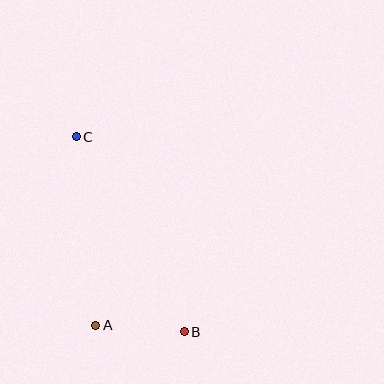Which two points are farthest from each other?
Points B and C are farthest from each other.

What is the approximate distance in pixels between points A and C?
The distance between A and C is approximately 190 pixels.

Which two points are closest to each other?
Points A and B are closest to each other.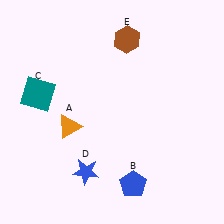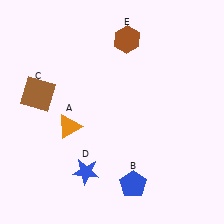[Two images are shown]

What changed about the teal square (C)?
In Image 1, C is teal. In Image 2, it changed to brown.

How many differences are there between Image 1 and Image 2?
There is 1 difference between the two images.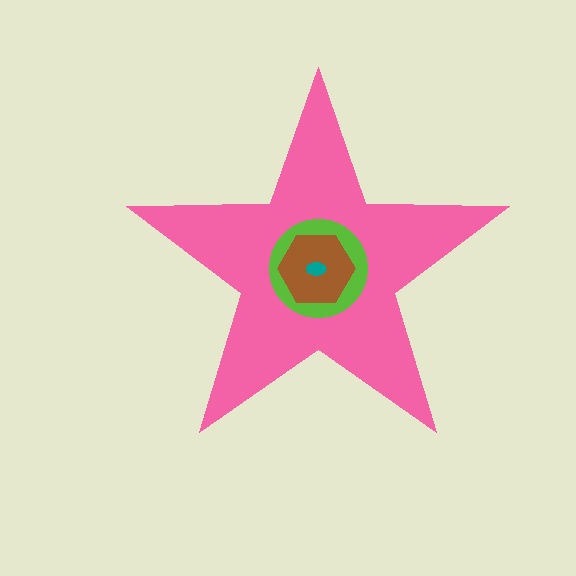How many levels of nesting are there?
4.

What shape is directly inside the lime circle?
The brown hexagon.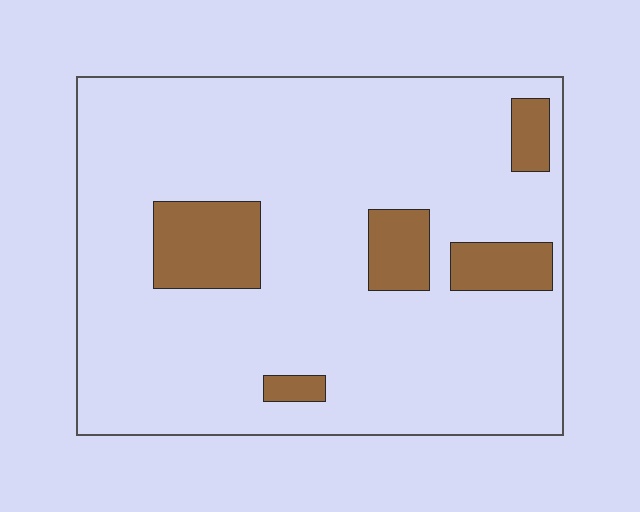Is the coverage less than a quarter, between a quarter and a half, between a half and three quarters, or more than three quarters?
Less than a quarter.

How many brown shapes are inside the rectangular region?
5.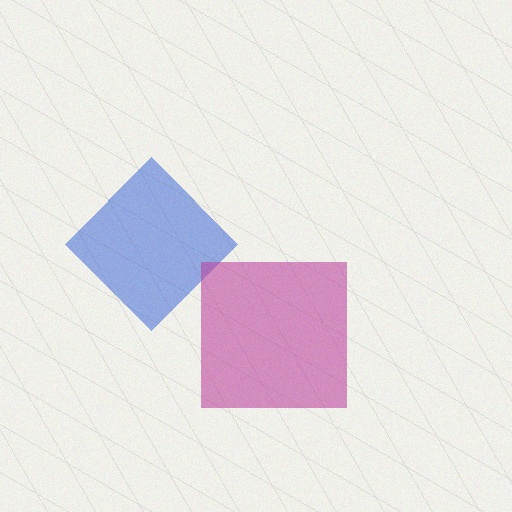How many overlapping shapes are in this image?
There are 2 overlapping shapes in the image.